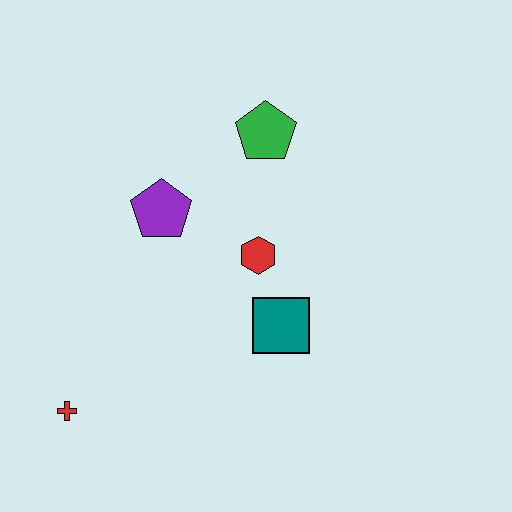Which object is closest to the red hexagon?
The teal square is closest to the red hexagon.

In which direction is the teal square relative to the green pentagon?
The teal square is below the green pentagon.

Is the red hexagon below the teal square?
No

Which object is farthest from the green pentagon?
The red cross is farthest from the green pentagon.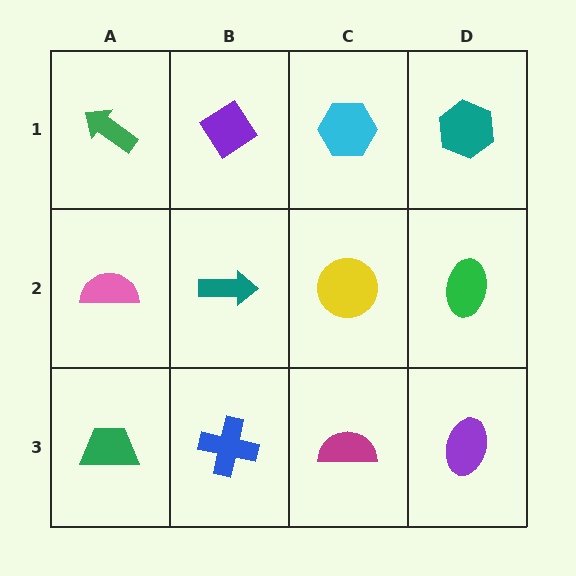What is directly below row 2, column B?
A blue cross.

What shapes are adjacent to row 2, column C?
A cyan hexagon (row 1, column C), a magenta semicircle (row 3, column C), a teal arrow (row 2, column B), a green ellipse (row 2, column D).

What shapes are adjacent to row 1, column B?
A teal arrow (row 2, column B), a green arrow (row 1, column A), a cyan hexagon (row 1, column C).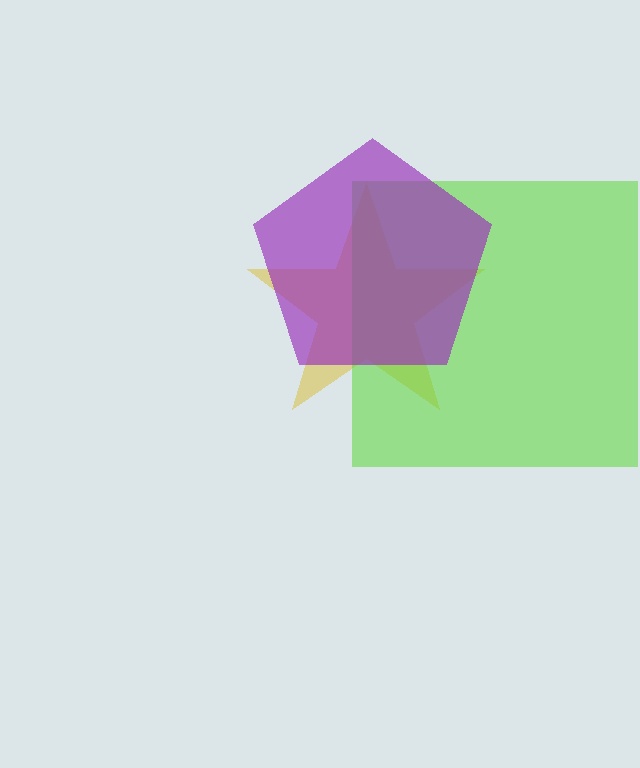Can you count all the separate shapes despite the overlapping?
Yes, there are 3 separate shapes.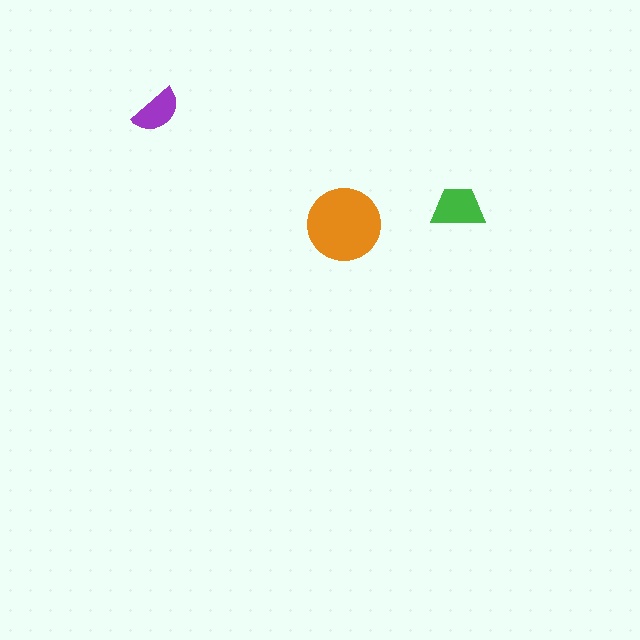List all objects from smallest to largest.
The purple semicircle, the green trapezoid, the orange circle.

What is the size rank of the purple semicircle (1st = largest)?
3rd.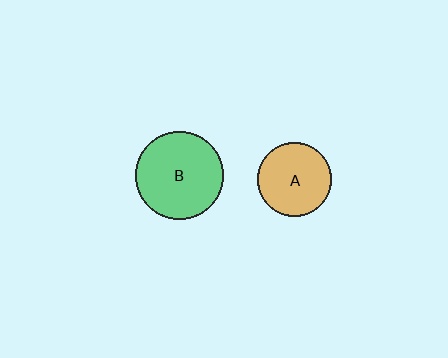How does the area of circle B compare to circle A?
Approximately 1.4 times.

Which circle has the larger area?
Circle B (green).